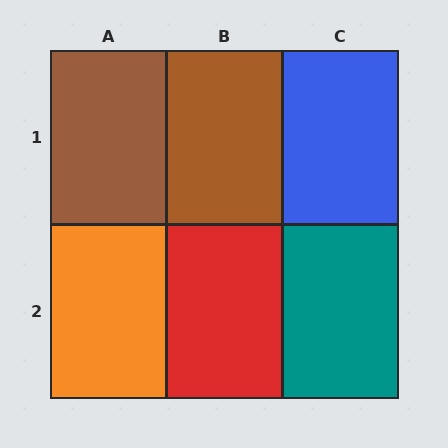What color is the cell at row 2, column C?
Teal.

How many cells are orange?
1 cell is orange.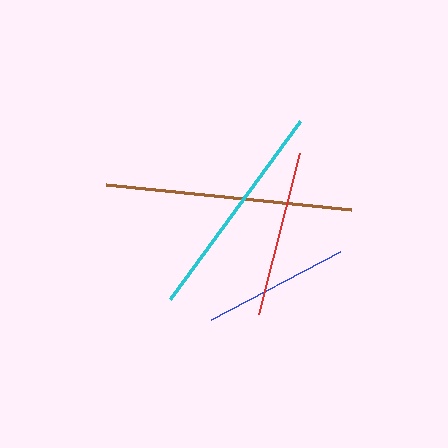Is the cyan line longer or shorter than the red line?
The cyan line is longer than the red line.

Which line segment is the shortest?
The blue line is the shortest at approximately 147 pixels.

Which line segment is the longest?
The brown line is the longest at approximately 246 pixels.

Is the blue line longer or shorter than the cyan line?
The cyan line is longer than the blue line.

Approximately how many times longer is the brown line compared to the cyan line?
The brown line is approximately 1.1 times the length of the cyan line.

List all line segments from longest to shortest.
From longest to shortest: brown, cyan, red, blue.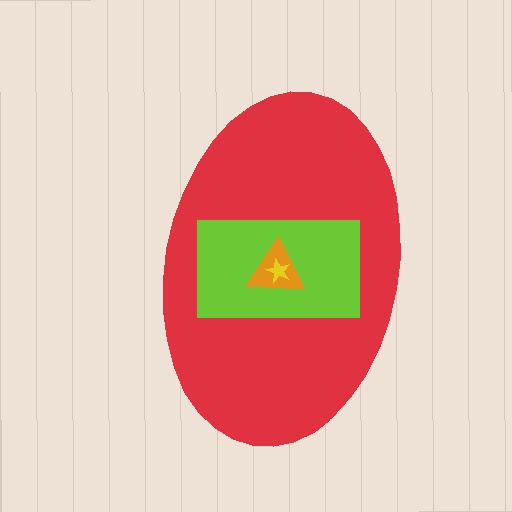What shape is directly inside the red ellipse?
The lime rectangle.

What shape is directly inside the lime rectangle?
The orange triangle.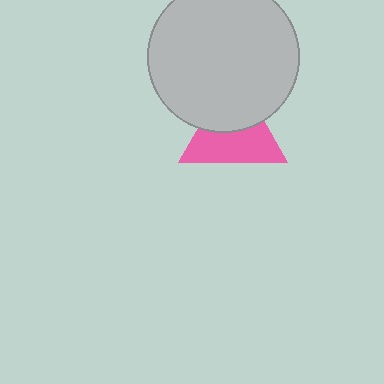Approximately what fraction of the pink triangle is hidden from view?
Roughly 43% of the pink triangle is hidden behind the light gray circle.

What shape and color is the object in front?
The object in front is a light gray circle.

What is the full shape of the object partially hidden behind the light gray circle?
The partially hidden object is a pink triangle.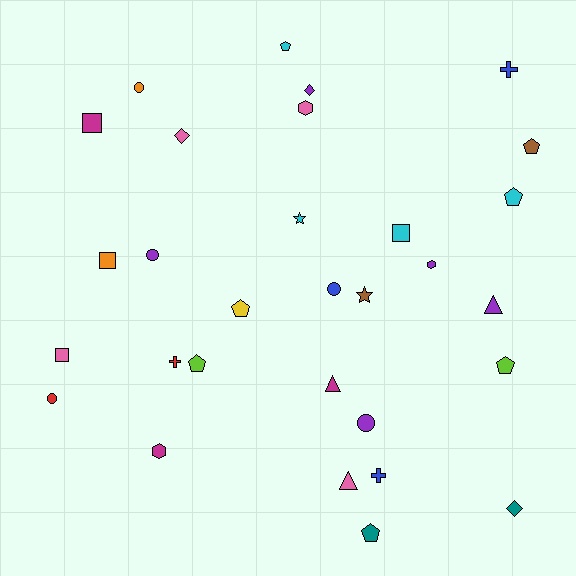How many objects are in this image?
There are 30 objects.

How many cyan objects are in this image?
There are 4 cyan objects.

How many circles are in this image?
There are 5 circles.